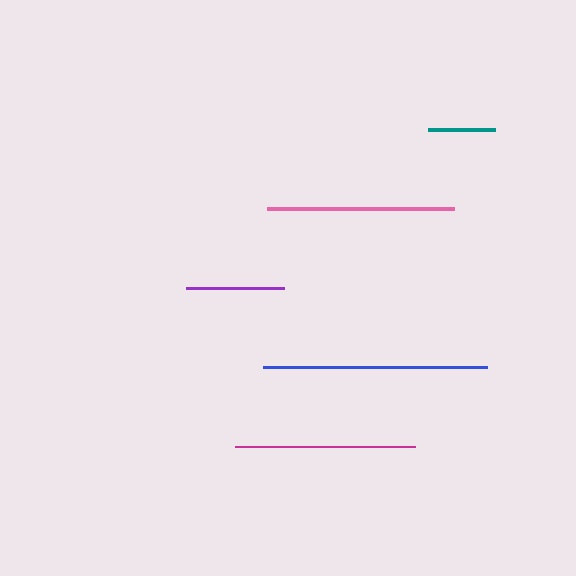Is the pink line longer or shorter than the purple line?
The pink line is longer than the purple line.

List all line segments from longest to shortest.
From longest to shortest: blue, pink, magenta, purple, teal.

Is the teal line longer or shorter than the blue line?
The blue line is longer than the teal line.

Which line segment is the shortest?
The teal line is the shortest at approximately 67 pixels.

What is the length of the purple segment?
The purple segment is approximately 99 pixels long.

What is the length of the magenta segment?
The magenta segment is approximately 180 pixels long.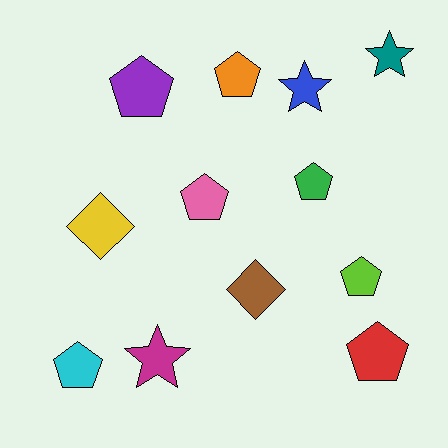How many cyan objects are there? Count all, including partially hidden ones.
There is 1 cyan object.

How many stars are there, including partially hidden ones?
There are 3 stars.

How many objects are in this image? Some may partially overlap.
There are 12 objects.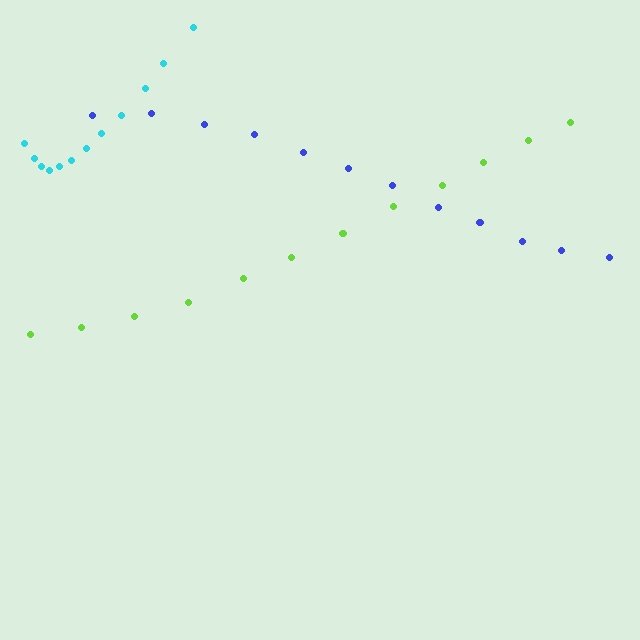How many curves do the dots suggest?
There are 3 distinct paths.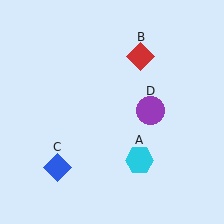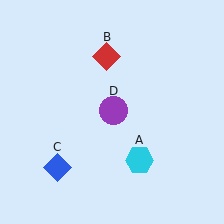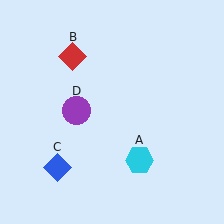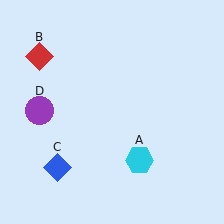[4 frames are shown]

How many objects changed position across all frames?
2 objects changed position: red diamond (object B), purple circle (object D).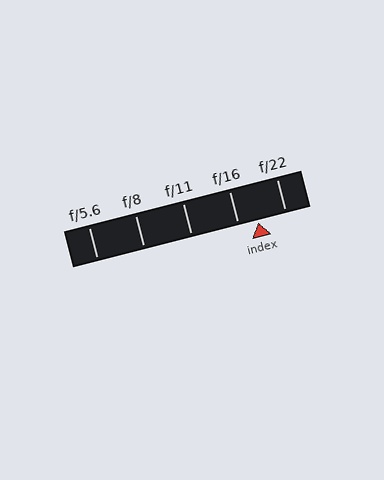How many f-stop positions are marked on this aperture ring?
There are 5 f-stop positions marked.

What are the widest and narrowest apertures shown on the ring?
The widest aperture shown is f/5.6 and the narrowest is f/22.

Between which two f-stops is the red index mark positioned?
The index mark is between f/16 and f/22.